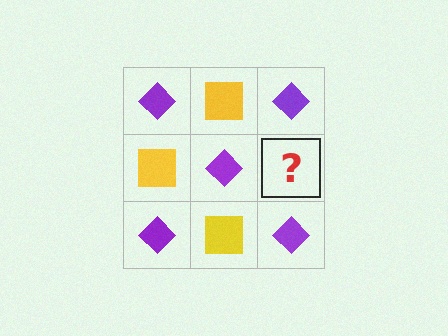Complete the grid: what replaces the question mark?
The question mark should be replaced with a yellow square.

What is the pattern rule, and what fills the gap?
The rule is that it alternates purple diamond and yellow square in a checkerboard pattern. The gap should be filled with a yellow square.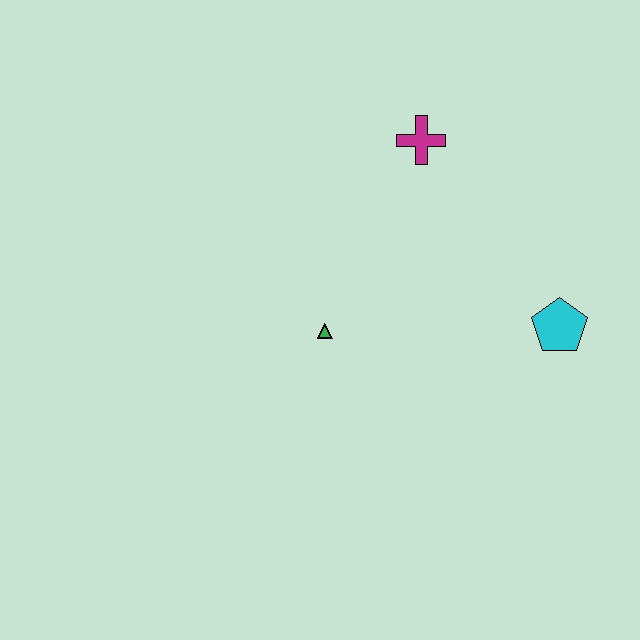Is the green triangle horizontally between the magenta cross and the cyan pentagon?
No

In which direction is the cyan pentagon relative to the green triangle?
The cyan pentagon is to the right of the green triangle.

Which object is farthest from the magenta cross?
The cyan pentagon is farthest from the magenta cross.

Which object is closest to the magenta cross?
The green triangle is closest to the magenta cross.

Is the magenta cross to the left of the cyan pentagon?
Yes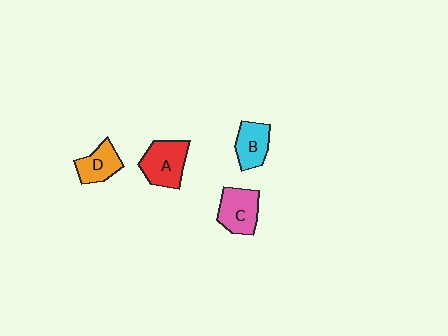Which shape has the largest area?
Shape A (red).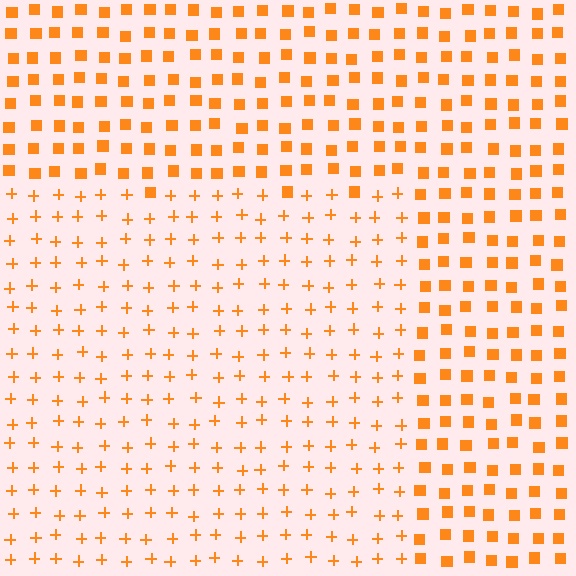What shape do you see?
I see a rectangle.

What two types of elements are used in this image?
The image uses plus signs inside the rectangle region and squares outside it.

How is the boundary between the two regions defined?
The boundary is defined by a change in element shape: plus signs inside vs. squares outside. All elements share the same color and spacing.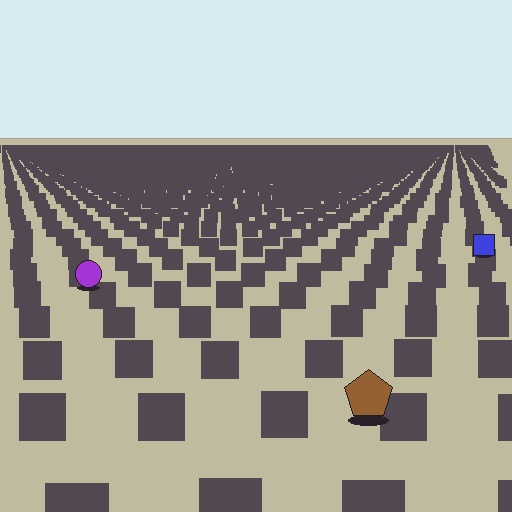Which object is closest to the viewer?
The brown pentagon is closest. The texture marks near it are larger and more spread out.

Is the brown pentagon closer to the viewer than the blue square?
Yes. The brown pentagon is closer — you can tell from the texture gradient: the ground texture is coarser near it.